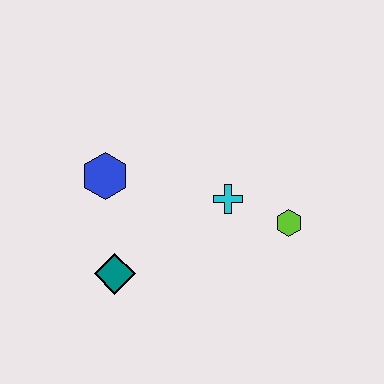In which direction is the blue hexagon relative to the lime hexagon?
The blue hexagon is to the left of the lime hexagon.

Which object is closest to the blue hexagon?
The teal diamond is closest to the blue hexagon.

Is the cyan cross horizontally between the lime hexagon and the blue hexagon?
Yes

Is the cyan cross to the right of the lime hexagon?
No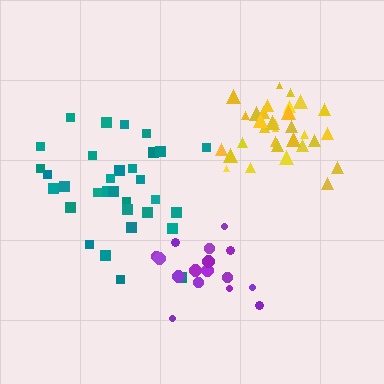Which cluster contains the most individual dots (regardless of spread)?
Yellow (34).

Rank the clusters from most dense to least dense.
yellow, purple, teal.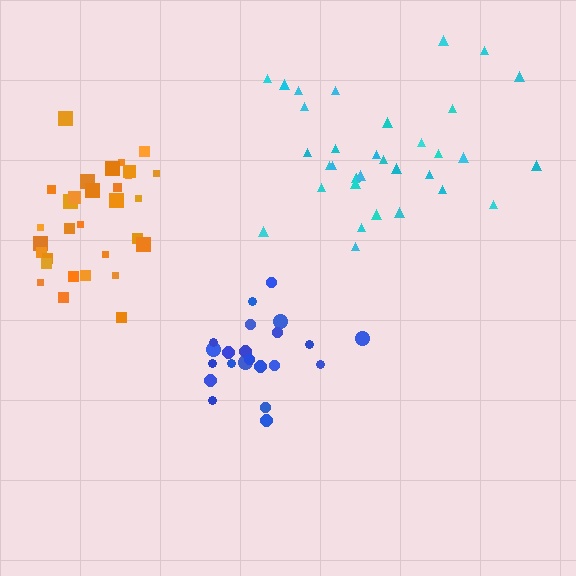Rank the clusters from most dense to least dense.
blue, orange, cyan.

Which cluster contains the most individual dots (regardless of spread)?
Cyan (34).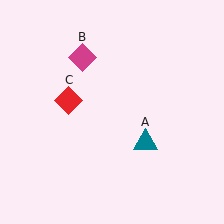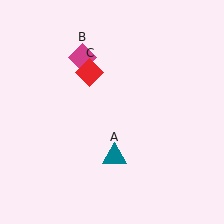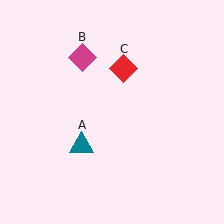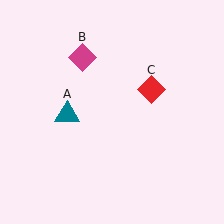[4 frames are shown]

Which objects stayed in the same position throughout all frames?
Magenta diamond (object B) remained stationary.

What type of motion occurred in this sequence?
The teal triangle (object A), red diamond (object C) rotated clockwise around the center of the scene.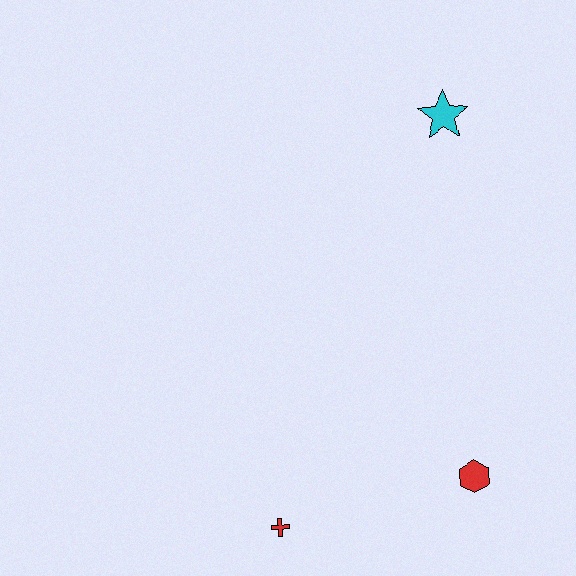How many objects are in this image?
There are 3 objects.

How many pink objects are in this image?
There are no pink objects.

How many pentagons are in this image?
There are no pentagons.